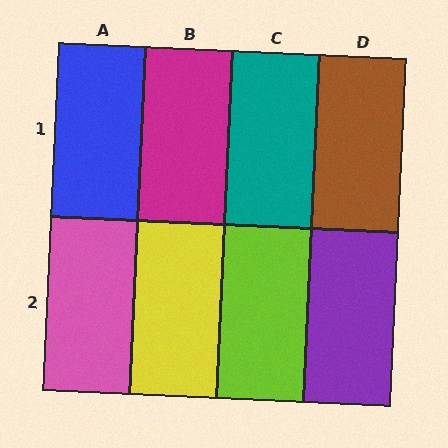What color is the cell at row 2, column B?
Yellow.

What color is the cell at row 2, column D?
Purple.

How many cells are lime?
1 cell is lime.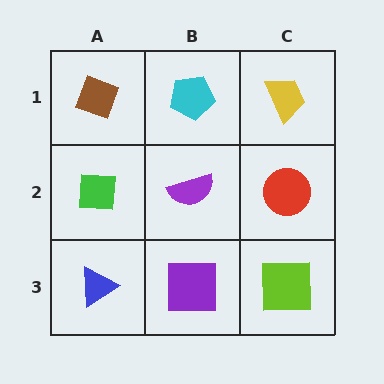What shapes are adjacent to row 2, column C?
A yellow trapezoid (row 1, column C), a lime square (row 3, column C), a purple semicircle (row 2, column B).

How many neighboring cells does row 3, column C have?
2.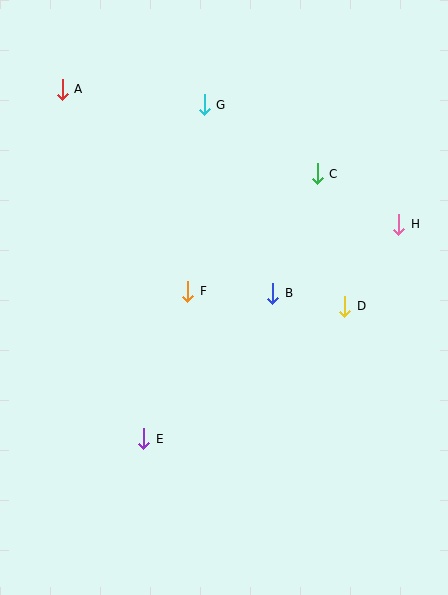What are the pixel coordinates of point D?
Point D is at (345, 306).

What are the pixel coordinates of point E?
Point E is at (144, 439).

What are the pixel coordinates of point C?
Point C is at (317, 174).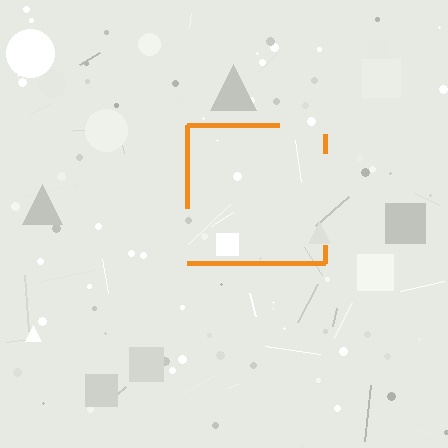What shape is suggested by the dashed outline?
The dashed outline suggests a square.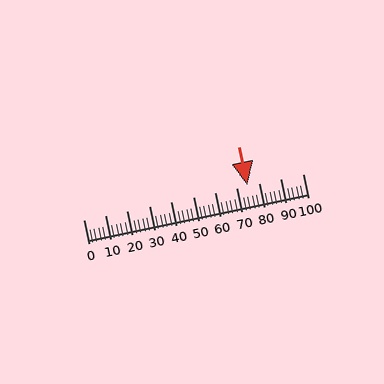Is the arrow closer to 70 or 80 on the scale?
The arrow is closer to 70.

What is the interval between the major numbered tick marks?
The major tick marks are spaced 10 units apart.